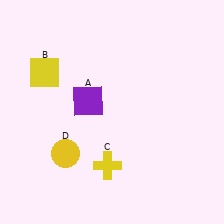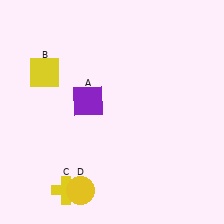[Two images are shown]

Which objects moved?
The objects that moved are: the yellow cross (C), the yellow circle (D).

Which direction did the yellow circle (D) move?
The yellow circle (D) moved down.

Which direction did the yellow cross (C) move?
The yellow cross (C) moved left.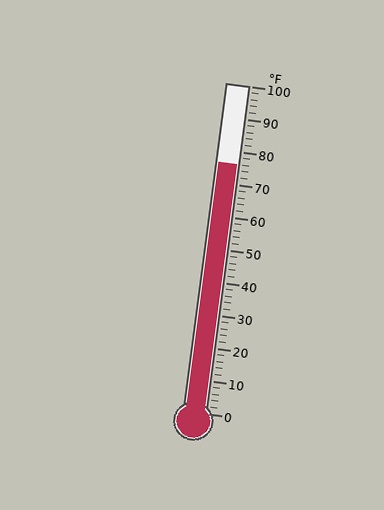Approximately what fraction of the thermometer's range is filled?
The thermometer is filled to approximately 75% of its range.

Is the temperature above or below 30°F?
The temperature is above 30°F.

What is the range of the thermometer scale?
The thermometer scale ranges from 0°F to 100°F.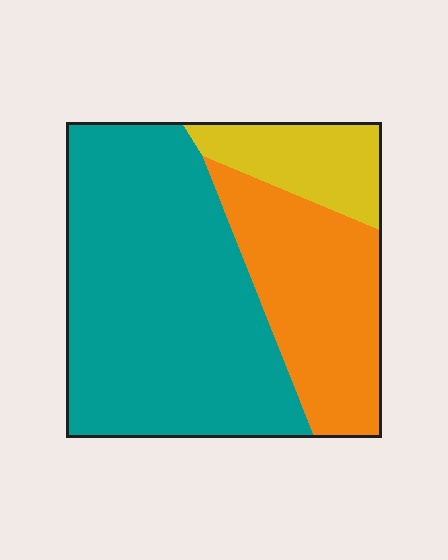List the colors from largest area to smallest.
From largest to smallest: teal, orange, yellow.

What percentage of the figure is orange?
Orange takes up about one quarter (1/4) of the figure.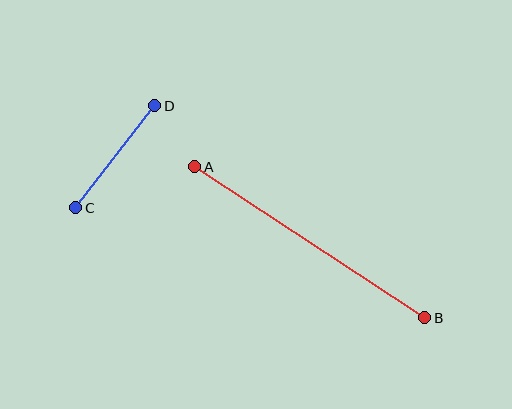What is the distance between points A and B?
The distance is approximately 275 pixels.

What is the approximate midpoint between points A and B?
The midpoint is at approximately (310, 242) pixels.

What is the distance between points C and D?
The distance is approximately 129 pixels.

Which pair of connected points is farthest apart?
Points A and B are farthest apart.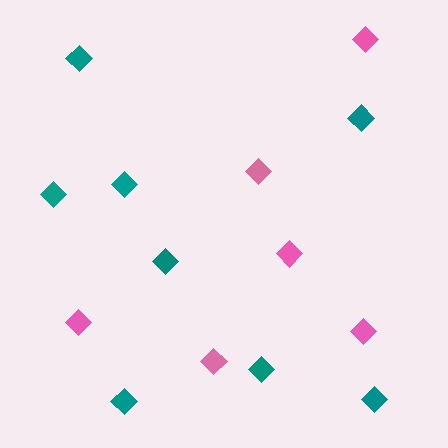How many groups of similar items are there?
There are 2 groups: one group of pink diamonds (6) and one group of teal diamonds (8).